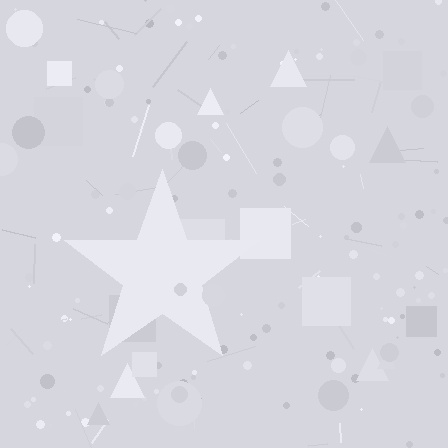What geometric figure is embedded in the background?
A star is embedded in the background.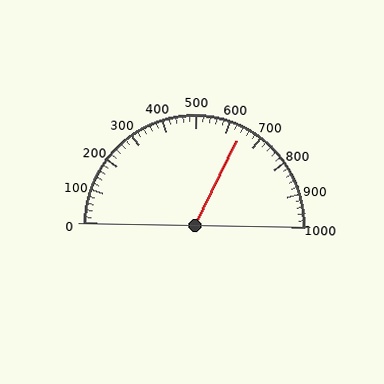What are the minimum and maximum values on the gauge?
The gauge ranges from 0 to 1000.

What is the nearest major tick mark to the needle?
The nearest major tick mark is 600.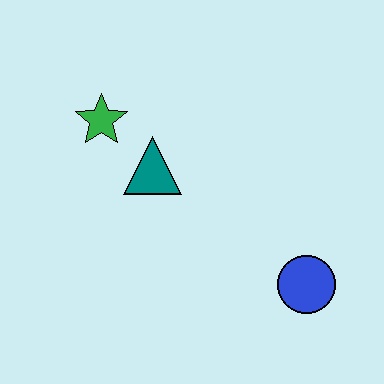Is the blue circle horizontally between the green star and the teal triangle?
No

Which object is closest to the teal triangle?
The green star is closest to the teal triangle.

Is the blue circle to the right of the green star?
Yes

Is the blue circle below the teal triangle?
Yes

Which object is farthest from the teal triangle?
The blue circle is farthest from the teal triangle.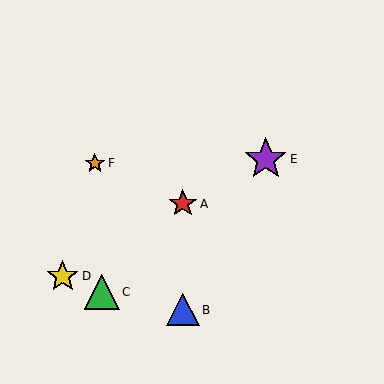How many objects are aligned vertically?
2 objects (A, B) are aligned vertically.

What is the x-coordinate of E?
Object E is at x≈266.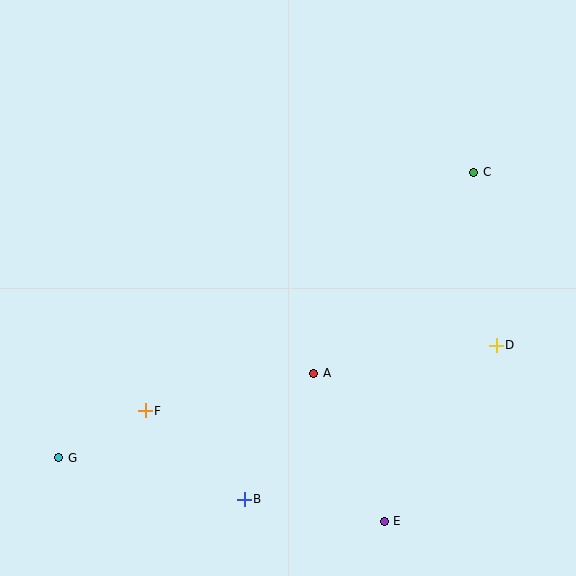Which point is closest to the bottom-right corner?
Point E is closest to the bottom-right corner.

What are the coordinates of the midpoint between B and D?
The midpoint between B and D is at (370, 422).